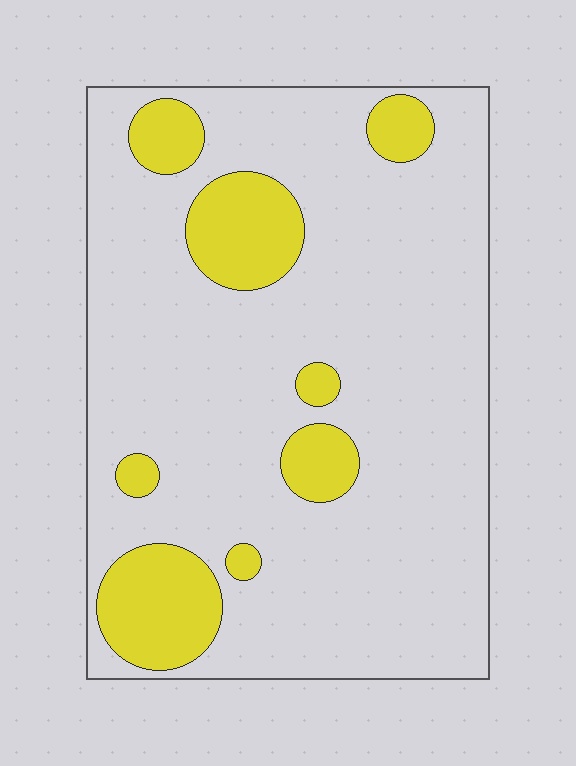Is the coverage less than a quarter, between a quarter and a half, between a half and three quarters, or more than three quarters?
Less than a quarter.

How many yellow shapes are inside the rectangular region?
8.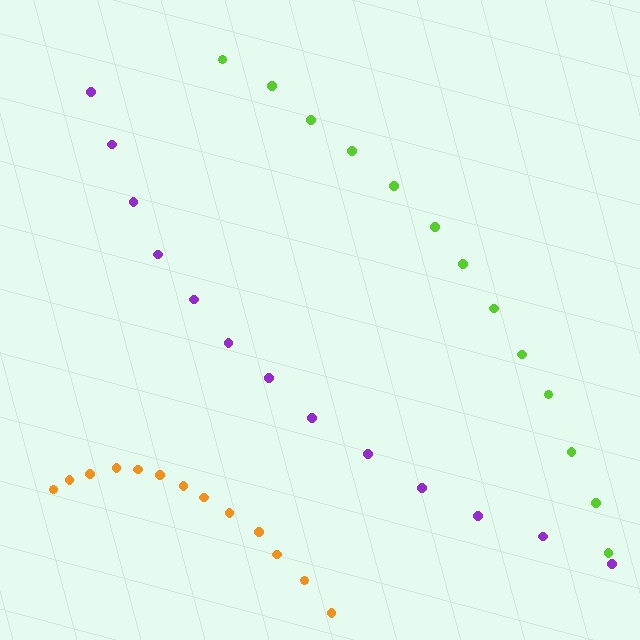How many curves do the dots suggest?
There are 3 distinct paths.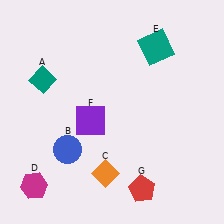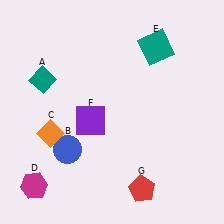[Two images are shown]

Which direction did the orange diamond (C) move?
The orange diamond (C) moved left.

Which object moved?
The orange diamond (C) moved left.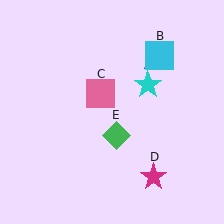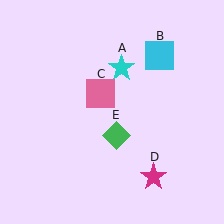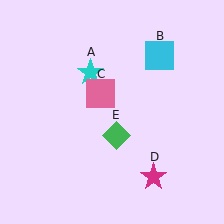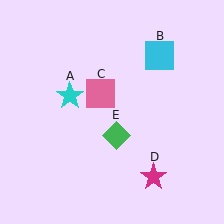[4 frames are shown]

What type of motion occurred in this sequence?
The cyan star (object A) rotated counterclockwise around the center of the scene.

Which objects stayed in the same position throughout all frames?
Cyan square (object B) and pink square (object C) and magenta star (object D) and green diamond (object E) remained stationary.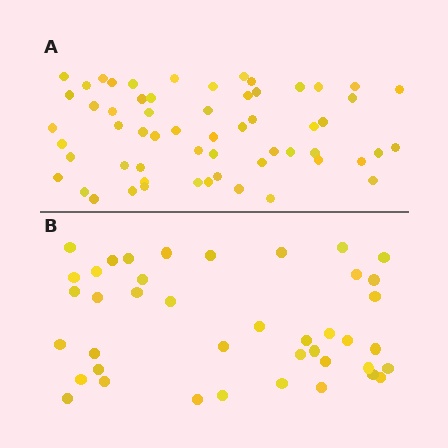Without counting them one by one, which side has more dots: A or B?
Region A (the top region) has more dots.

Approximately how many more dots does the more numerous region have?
Region A has approximately 20 more dots than region B.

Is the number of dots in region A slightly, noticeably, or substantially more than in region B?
Region A has noticeably more, but not dramatically so. The ratio is roughly 1.4 to 1.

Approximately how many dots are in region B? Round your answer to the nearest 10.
About 40 dots. (The exact count is 41, which rounds to 40.)